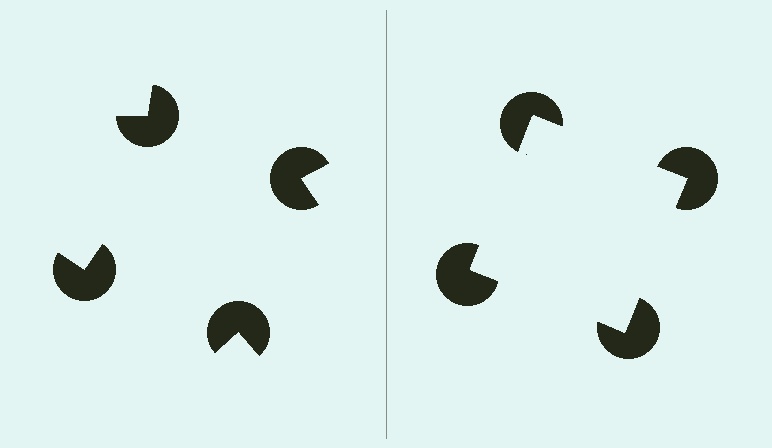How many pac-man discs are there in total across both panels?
8 — 4 on each side.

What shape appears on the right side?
An illusory square.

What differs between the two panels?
The pac-man discs are positioned identically on both sides; only the wedge orientations differ. On the right they align to a square; on the left they are misaligned.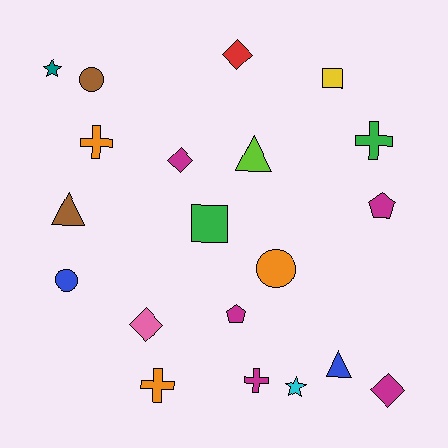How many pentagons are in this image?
There are 2 pentagons.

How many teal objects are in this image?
There is 1 teal object.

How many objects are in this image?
There are 20 objects.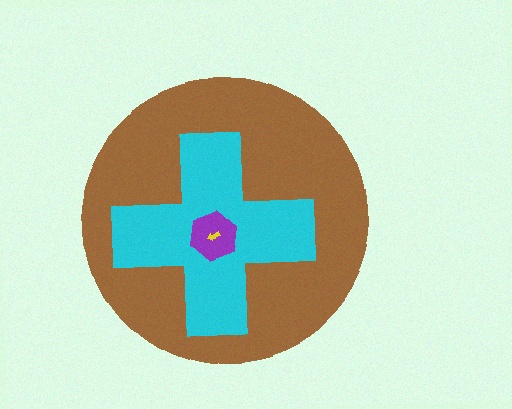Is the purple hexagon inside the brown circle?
Yes.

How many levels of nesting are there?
4.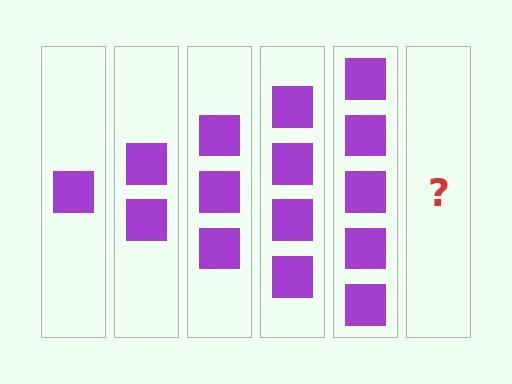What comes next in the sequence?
The next element should be 6 squares.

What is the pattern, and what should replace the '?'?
The pattern is that each step adds one more square. The '?' should be 6 squares.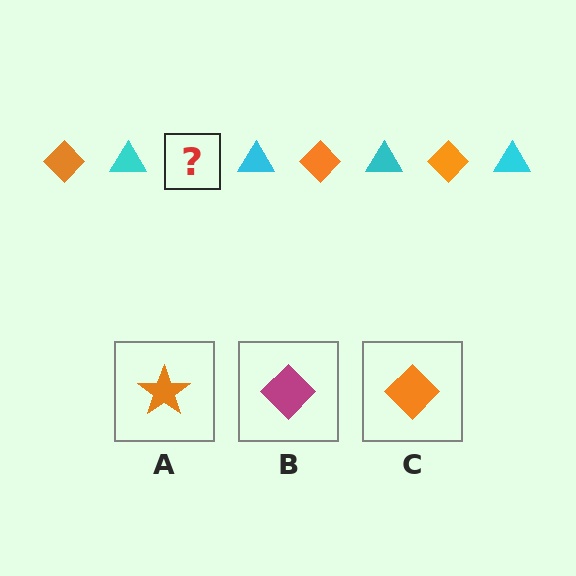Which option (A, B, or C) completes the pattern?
C.